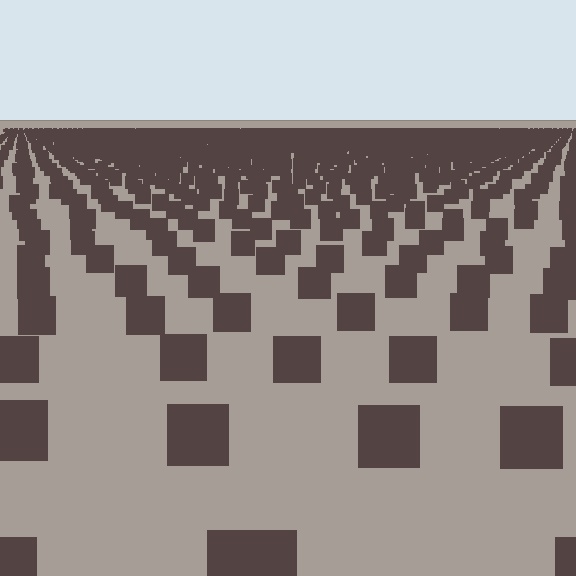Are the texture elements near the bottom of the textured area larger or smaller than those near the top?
Larger. Near the bottom, elements are closer to the viewer and appear at a bigger on-screen size.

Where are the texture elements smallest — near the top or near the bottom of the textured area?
Near the top.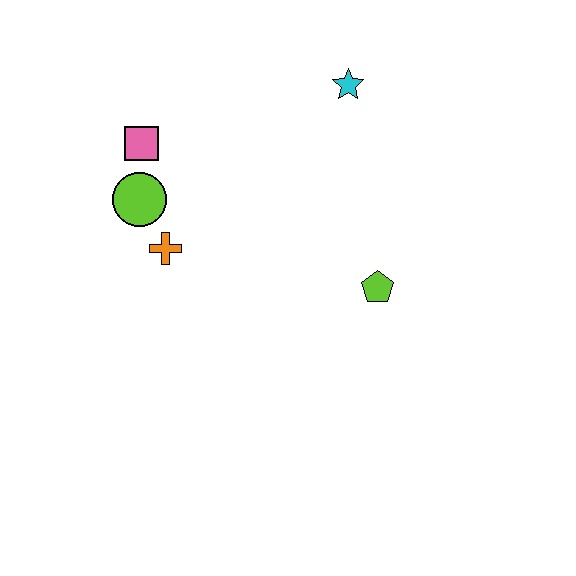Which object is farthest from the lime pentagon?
The pink square is farthest from the lime pentagon.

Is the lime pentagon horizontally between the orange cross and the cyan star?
No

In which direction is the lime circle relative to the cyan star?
The lime circle is to the left of the cyan star.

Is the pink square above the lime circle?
Yes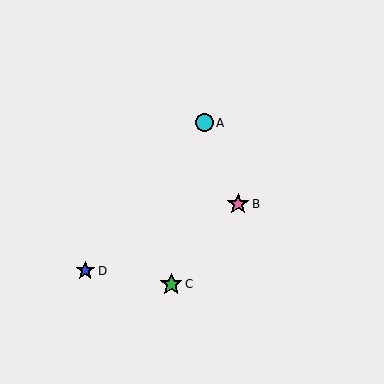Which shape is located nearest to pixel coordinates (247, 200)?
The pink star (labeled B) at (238, 204) is nearest to that location.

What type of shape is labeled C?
Shape C is a green star.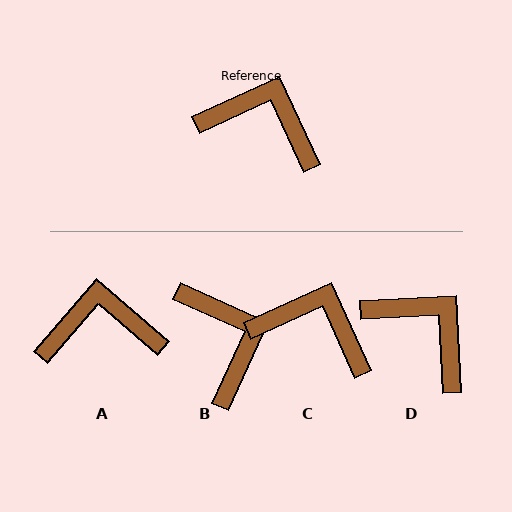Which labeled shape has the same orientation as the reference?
C.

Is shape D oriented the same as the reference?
No, it is off by about 22 degrees.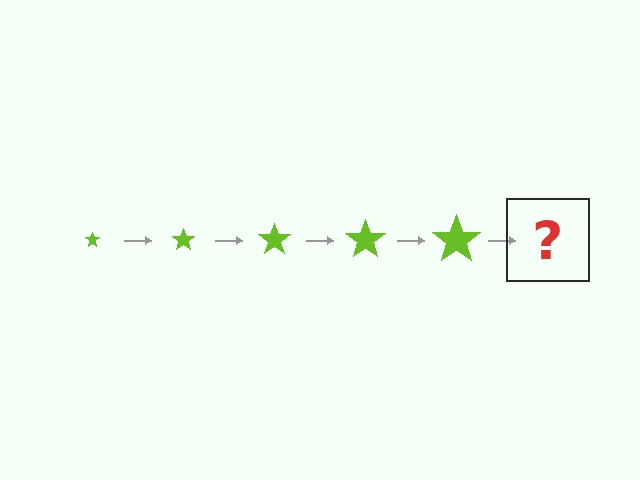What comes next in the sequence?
The next element should be a lime star, larger than the previous one.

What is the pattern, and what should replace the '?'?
The pattern is that the star gets progressively larger each step. The '?' should be a lime star, larger than the previous one.